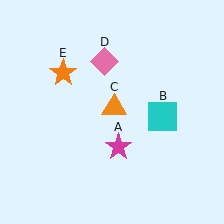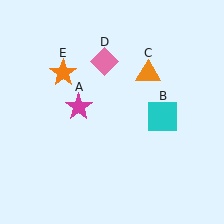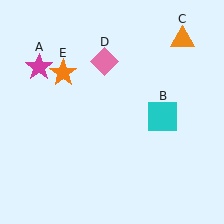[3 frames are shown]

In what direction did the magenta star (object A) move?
The magenta star (object A) moved up and to the left.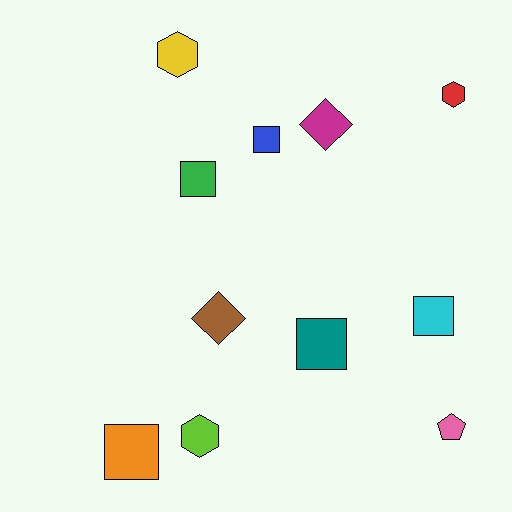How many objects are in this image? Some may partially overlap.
There are 11 objects.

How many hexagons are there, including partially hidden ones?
There are 3 hexagons.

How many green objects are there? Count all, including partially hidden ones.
There is 1 green object.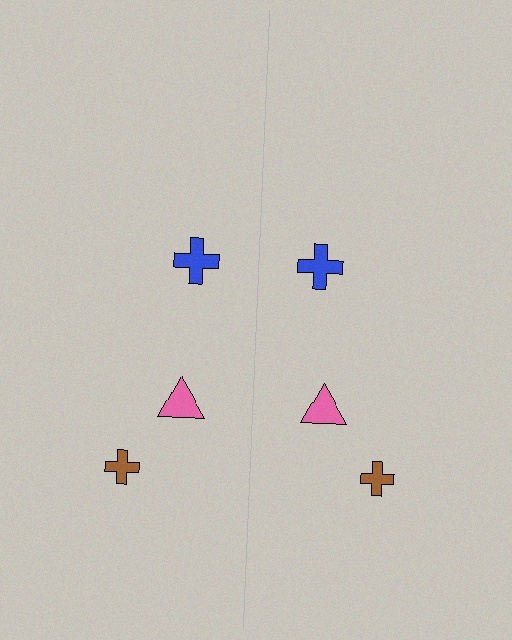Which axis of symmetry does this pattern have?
The pattern has a vertical axis of symmetry running through the center of the image.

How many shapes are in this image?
There are 6 shapes in this image.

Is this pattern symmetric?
Yes, this pattern has bilateral (reflection) symmetry.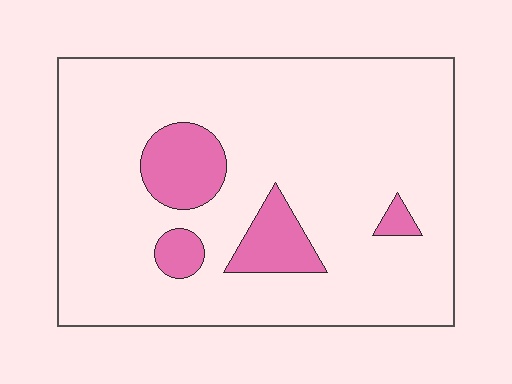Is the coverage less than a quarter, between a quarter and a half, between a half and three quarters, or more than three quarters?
Less than a quarter.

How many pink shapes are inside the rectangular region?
4.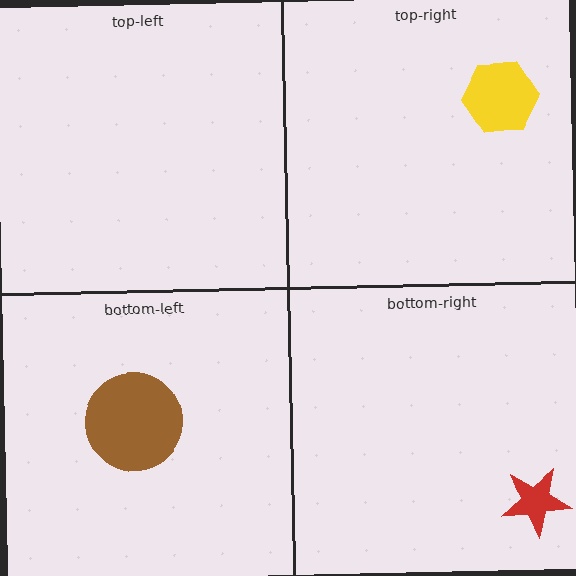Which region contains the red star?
The bottom-right region.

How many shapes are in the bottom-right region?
1.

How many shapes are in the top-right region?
1.